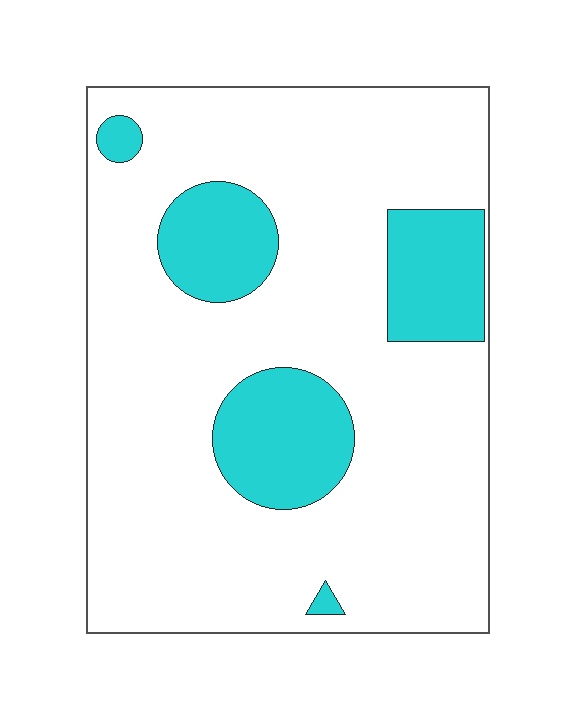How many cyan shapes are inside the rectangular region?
5.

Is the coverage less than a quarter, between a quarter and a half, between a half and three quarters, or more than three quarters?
Less than a quarter.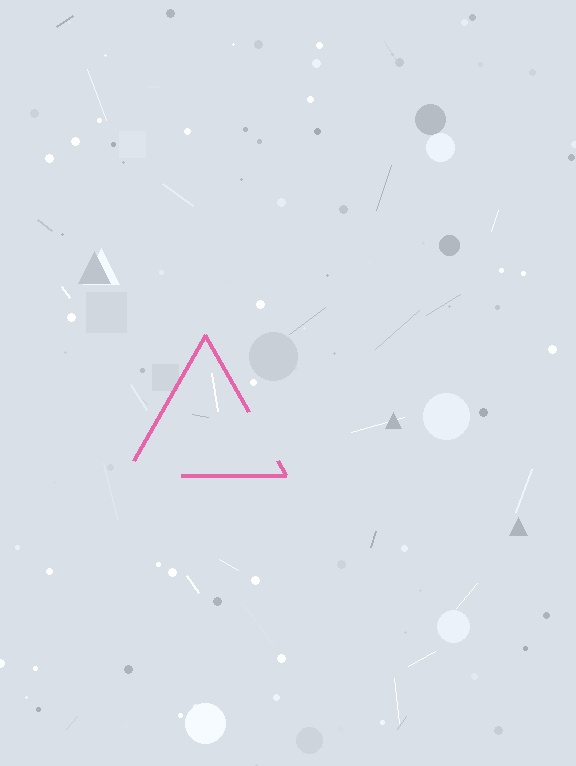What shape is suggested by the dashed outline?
The dashed outline suggests a triangle.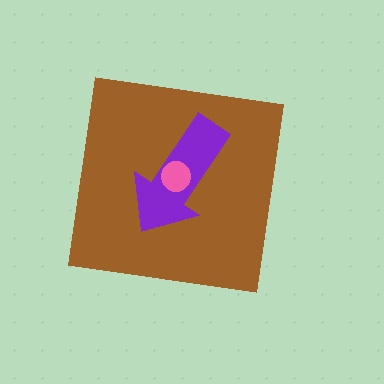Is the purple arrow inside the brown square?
Yes.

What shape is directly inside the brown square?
The purple arrow.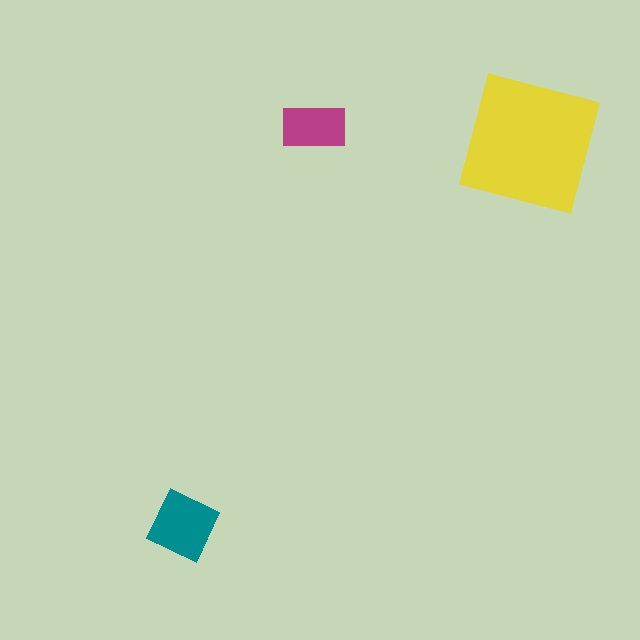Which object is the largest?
The yellow square.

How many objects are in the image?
There are 3 objects in the image.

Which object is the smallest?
The magenta rectangle.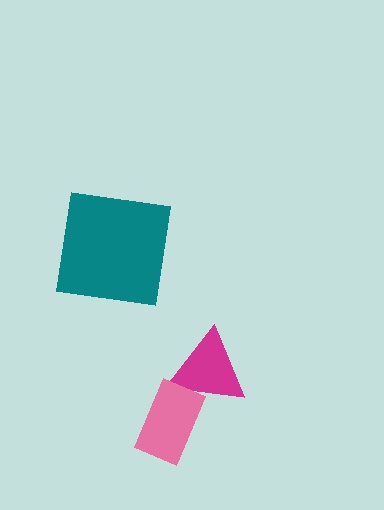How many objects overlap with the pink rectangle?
1 object overlaps with the pink rectangle.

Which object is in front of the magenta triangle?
The pink rectangle is in front of the magenta triangle.